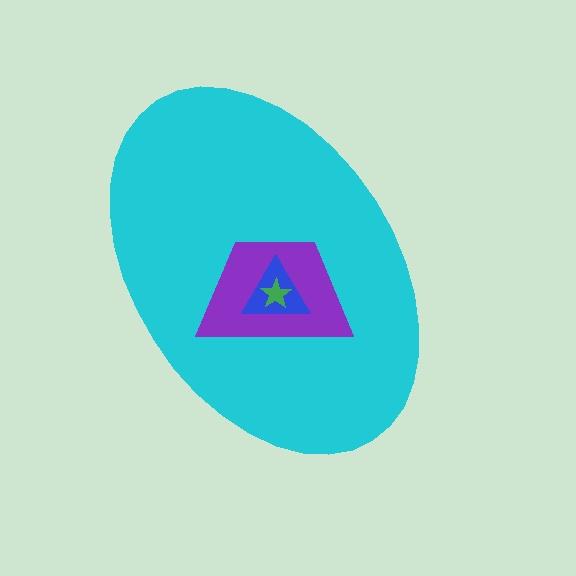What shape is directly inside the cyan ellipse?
The purple trapezoid.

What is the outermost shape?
The cyan ellipse.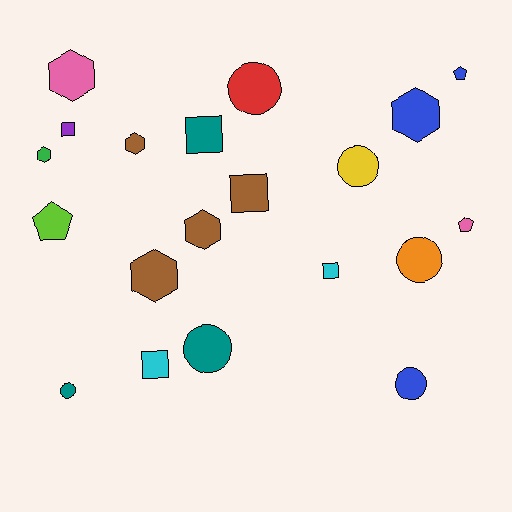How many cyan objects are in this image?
There are 2 cyan objects.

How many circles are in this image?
There are 6 circles.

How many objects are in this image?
There are 20 objects.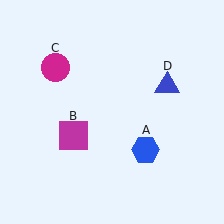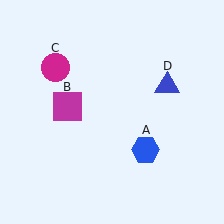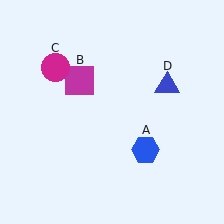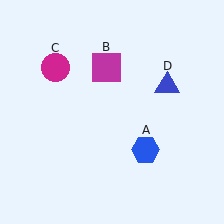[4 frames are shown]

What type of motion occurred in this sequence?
The magenta square (object B) rotated clockwise around the center of the scene.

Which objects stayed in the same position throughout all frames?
Blue hexagon (object A) and magenta circle (object C) and blue triangle (object D) remained stationary.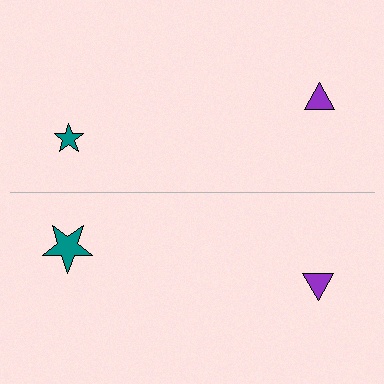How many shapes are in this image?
There are 4 shapes in this image.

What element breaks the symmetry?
The teal star on the bottom side has a different size than its mirror counterpart.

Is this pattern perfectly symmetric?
No, the pattern is not perfectly symmetric. The teal star on the bottom side has a different size than its mirror counterpart.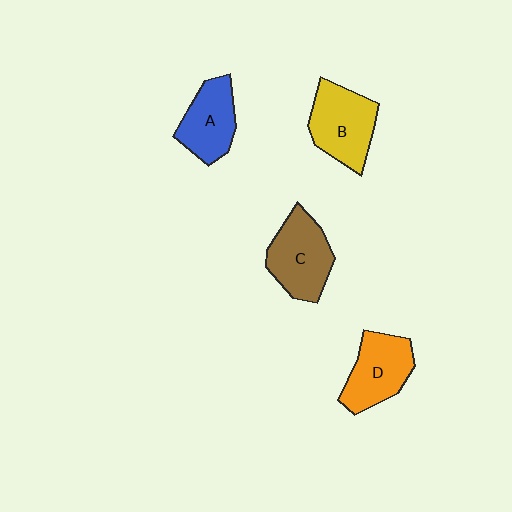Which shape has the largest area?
Shape B (yellow).